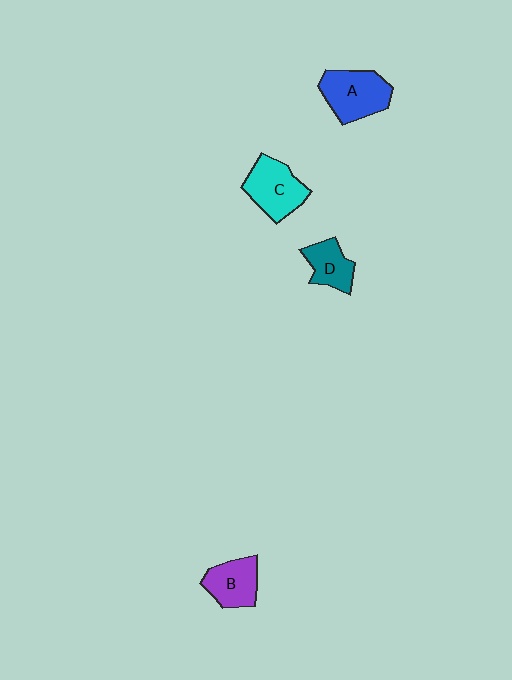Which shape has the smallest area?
Shape D (teal).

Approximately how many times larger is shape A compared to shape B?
Approximately 1.3 times.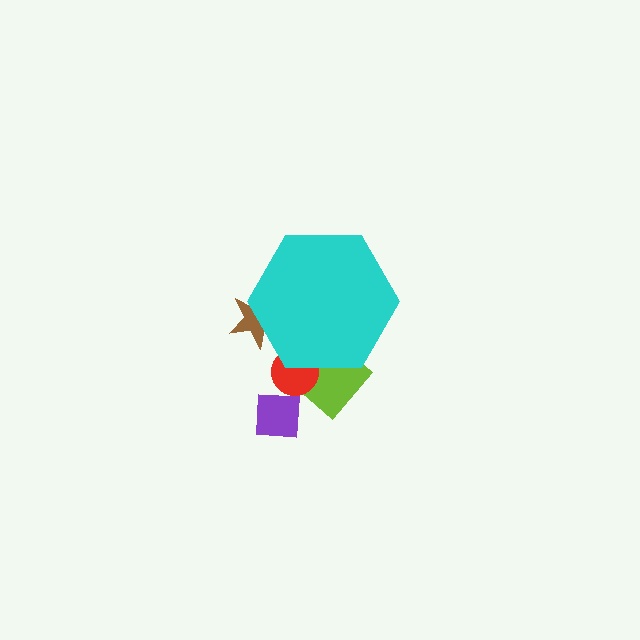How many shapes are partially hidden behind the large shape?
3 shapes are partially hidden.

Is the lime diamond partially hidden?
Yes, the lime diamond is partially hidden behind the cyan hexagon.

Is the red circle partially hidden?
Yes, the red circle is partially hidden behind the cyan hexagon.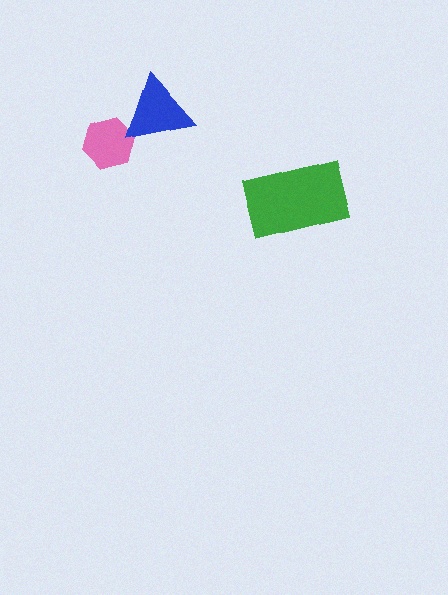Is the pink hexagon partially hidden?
Yes, it is partially covered by another shape.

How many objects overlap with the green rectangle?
0 objects overlap with the green rectangle.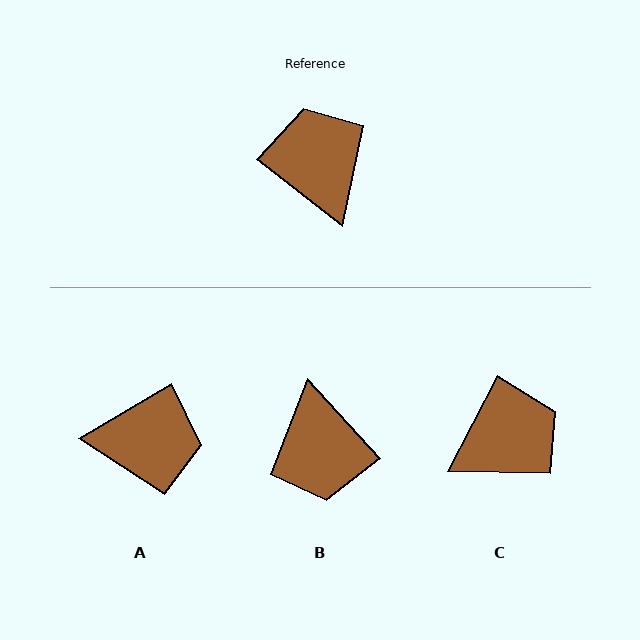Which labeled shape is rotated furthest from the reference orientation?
B, about 170 degrees away.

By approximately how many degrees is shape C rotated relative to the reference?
Approximately 79 degrees clockwise.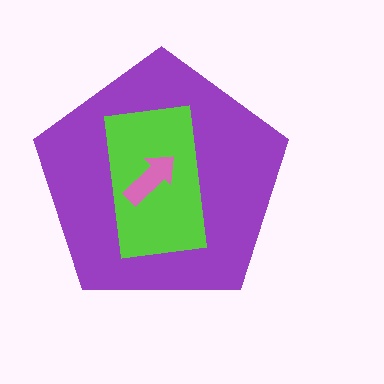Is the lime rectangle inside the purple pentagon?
Yes.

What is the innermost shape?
The pink arrow.